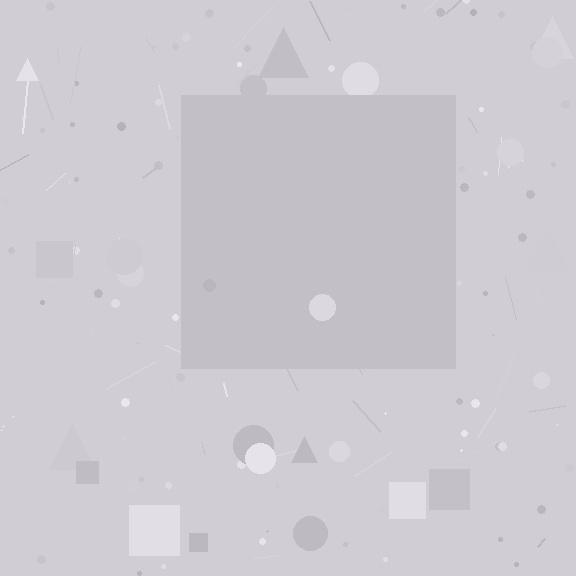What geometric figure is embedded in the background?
A square is embedded in the background.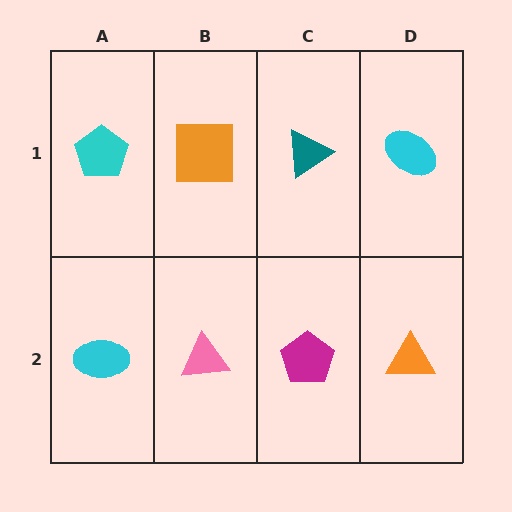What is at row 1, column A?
A cyan pentagon.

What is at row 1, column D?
A cyan ellipse.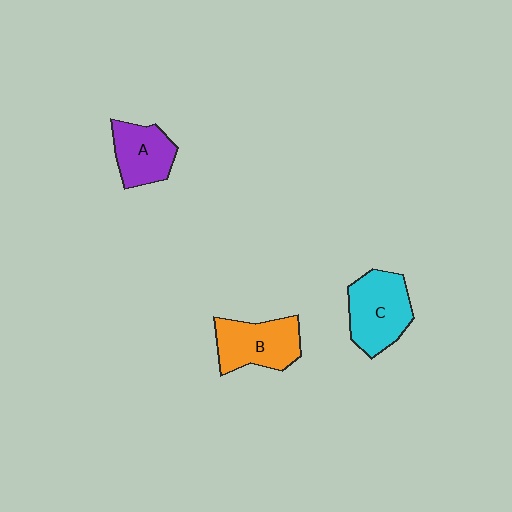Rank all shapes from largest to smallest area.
From largest to smallest: C (cyan), B (orange), A (purple).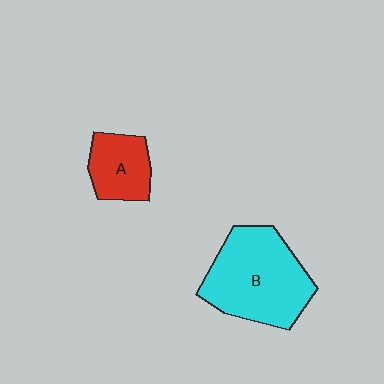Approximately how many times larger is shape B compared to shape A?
Approximately 2.1 times.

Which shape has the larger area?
Shape B (cyan).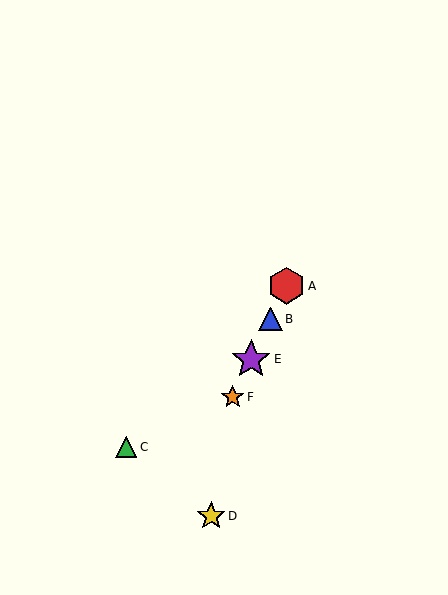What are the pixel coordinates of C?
Object C is at (126, 447).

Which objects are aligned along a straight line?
Objects A, B, E, F are aligned along a straight line.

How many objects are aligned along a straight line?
4 objects (A, B, E, F) are aligned along a straight line.